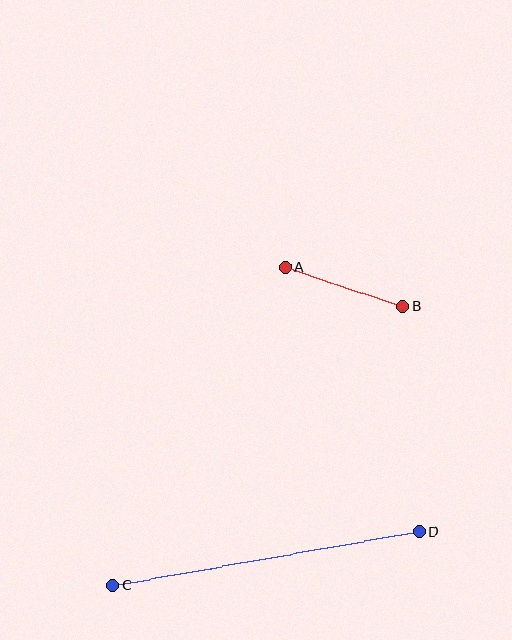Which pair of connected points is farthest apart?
Points C and D are farthest apart.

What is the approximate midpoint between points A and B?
The midpoint is at approximately (344, 287) pixels.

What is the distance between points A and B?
The distance is approximately 123 pixels.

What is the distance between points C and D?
The distance is approximately 312 pixels.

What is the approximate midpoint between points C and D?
The midpoint is at approximately (266, 558) pixels.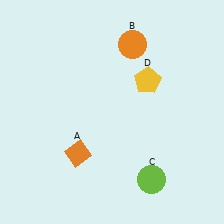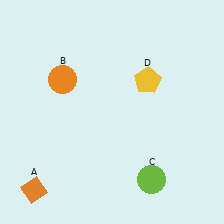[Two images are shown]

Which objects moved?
The objects that moved are: the orange diamond (A), the orange circle (B).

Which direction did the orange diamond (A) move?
The orange diamond (A) moved left.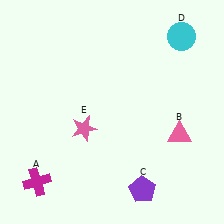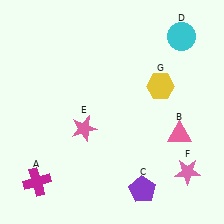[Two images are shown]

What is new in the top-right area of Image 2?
A yellow hexagon (G) was added in the top-right area of Image 2.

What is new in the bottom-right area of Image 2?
A pink star (F) was added in the bottom-right area of Image 2.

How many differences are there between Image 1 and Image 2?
There are 2 differences between the two images.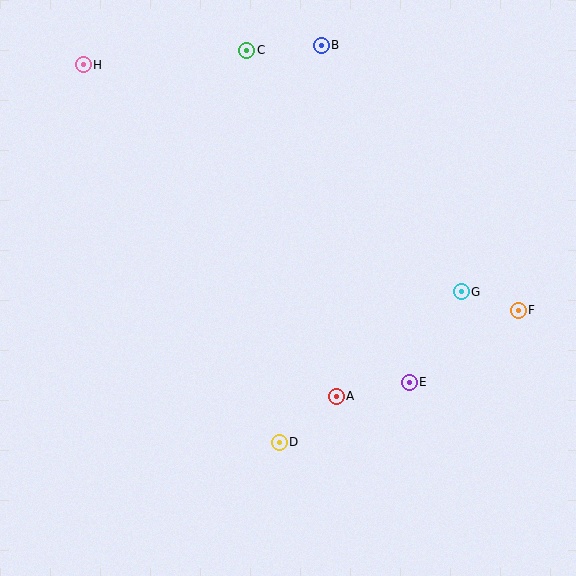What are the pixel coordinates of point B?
Point B is at (321, 45).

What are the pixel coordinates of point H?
Point H is at (83, 65).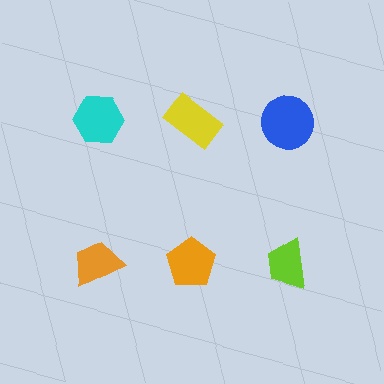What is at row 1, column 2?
A yellow rectangle.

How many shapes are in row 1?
3 shapes.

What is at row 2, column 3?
A lime trapezoid.